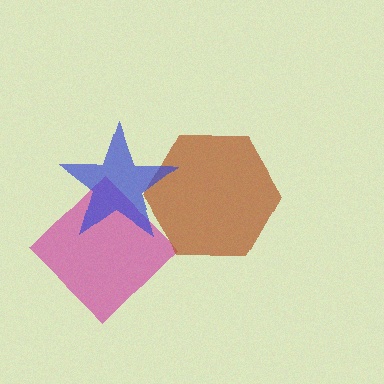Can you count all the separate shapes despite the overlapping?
Yes, there are 3 separate shapes.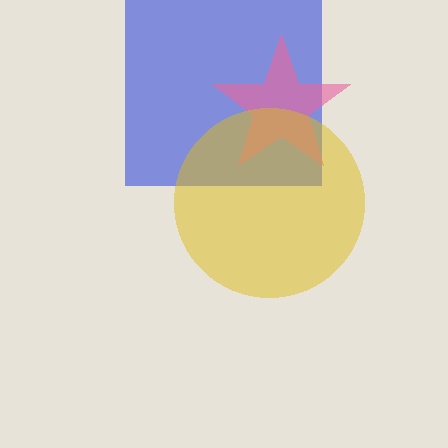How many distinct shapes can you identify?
There are 3 distinct shapes: a blue square, a pink star, a yellow circle.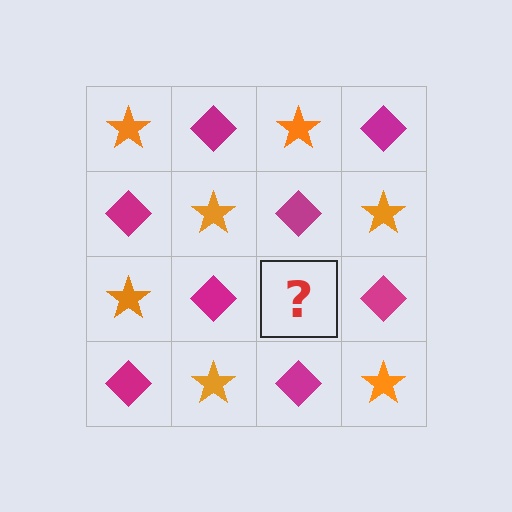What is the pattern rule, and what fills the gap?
The rule is that it alternates orange star and magenta diamond in a checkerboard pattern. The gap should be filled with an orange star.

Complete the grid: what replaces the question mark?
The question mark should be replaced with an orange star.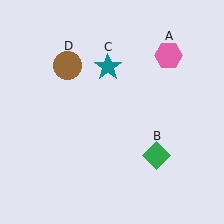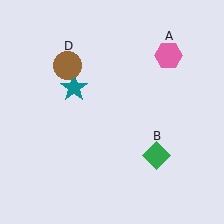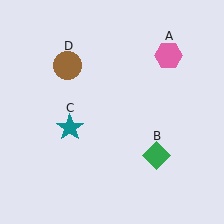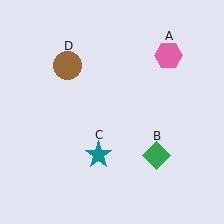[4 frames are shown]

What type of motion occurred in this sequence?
The teal star (object C) rotated counterclockwise around the center of the scene.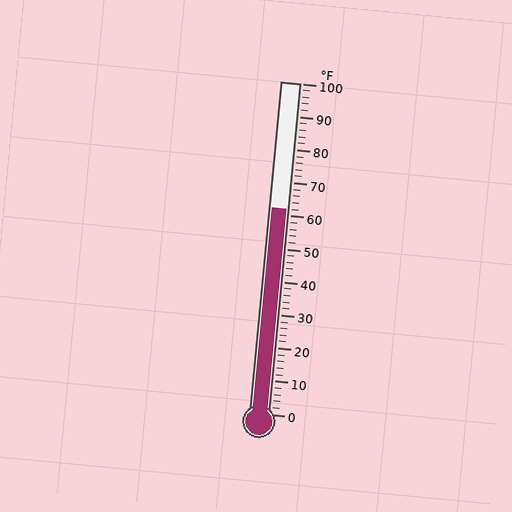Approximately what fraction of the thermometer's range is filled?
The thermometer is filled to approximately 60% of its range.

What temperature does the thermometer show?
The thermometer shows approximately 62°F.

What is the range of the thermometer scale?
The thermometer scale ranges from 0°F to 100°F.